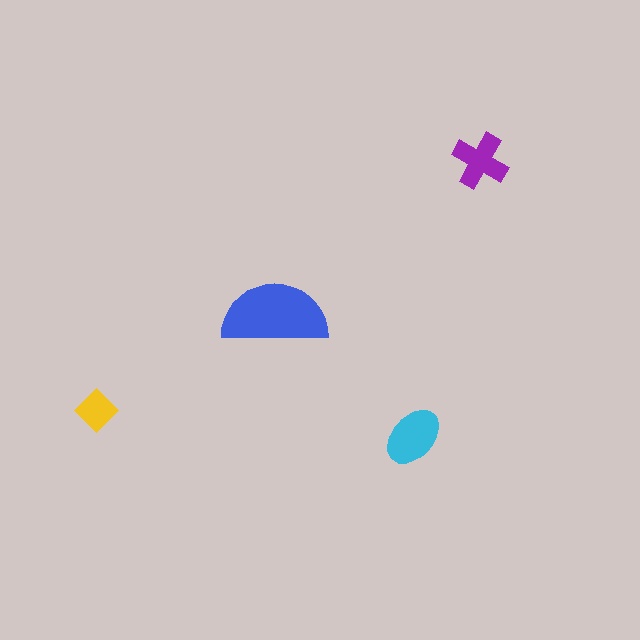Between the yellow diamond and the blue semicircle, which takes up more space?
The blue semicircle.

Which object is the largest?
The blue semicircle.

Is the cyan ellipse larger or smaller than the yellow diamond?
Larger.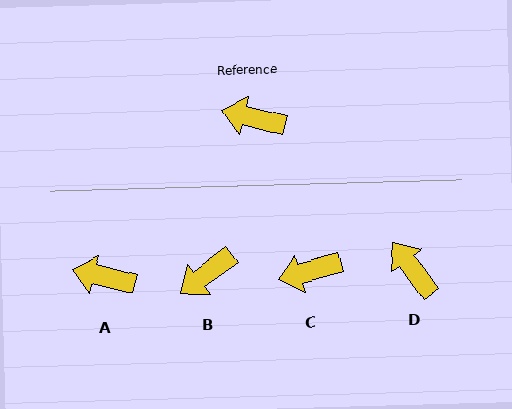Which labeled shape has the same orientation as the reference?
A.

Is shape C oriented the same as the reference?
No, it is off by about 30 degrees.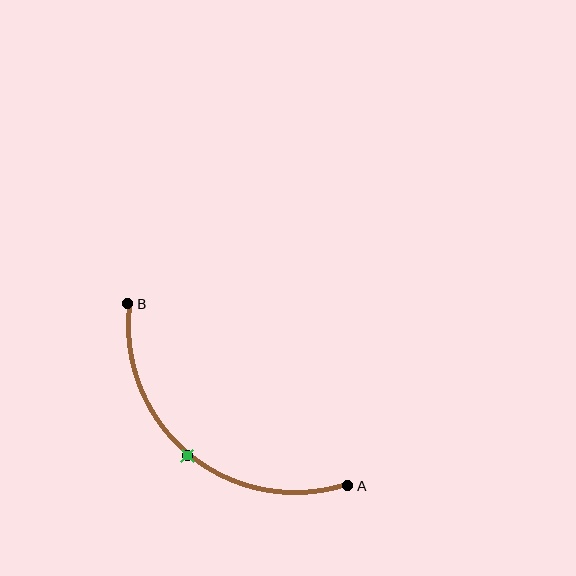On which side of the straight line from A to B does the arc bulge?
The arc bulges below and to the left of the straight line connecting A and B.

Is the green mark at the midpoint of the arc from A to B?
Yes. The green mark lies on the arc at equal arc-length from both A and B — it is the arc midpoint.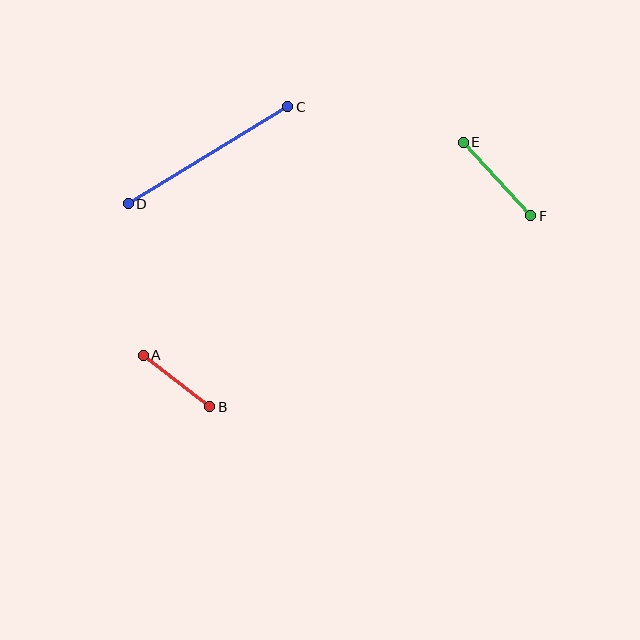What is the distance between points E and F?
The distance is approximately 100 pixels.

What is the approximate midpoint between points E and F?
The midpoint is at approximately (497, 179) pixels.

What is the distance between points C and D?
The distance is approximately 187 pixels.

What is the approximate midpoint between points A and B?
The midpoint is at approximately (176, 381) pixels.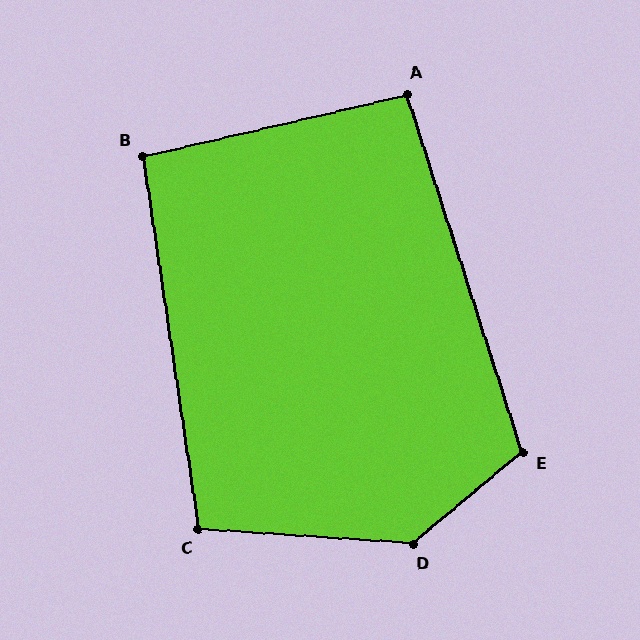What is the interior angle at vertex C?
Approximately 102 degrees (obtuse).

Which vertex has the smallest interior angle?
B, at approximately 95 degrees.